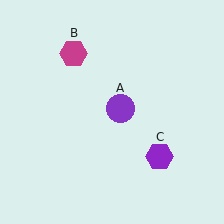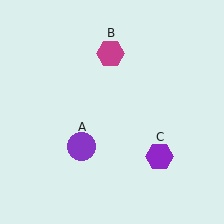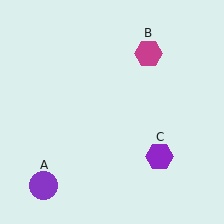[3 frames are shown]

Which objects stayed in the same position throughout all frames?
Purple hexagon (object C) remained stationary.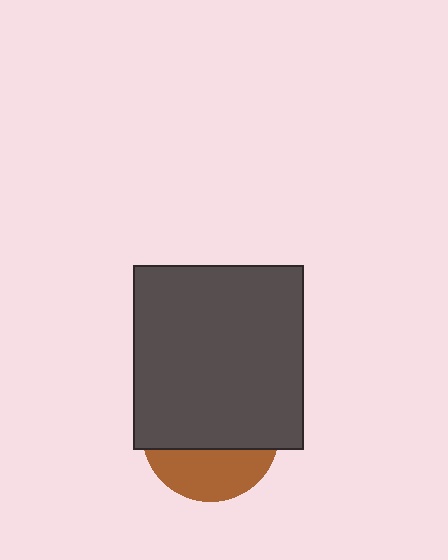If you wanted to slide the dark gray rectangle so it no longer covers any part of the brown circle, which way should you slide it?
Slide it up — that is the most direct way to separate the two shapes.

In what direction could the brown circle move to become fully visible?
The brown circle could move down. That would shift it out from behind the dark gray rectangle entirely.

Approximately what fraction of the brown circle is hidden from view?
Roughly 65% of the brown circle is hidden behind the dark gray rectangle.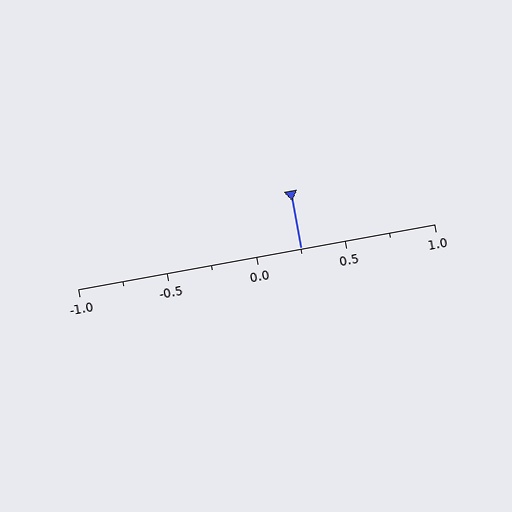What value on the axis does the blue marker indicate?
The marker indicates approximately 0.25.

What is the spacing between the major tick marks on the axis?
The major ticks are spaced 0.5 apart.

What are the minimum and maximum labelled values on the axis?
The axis runs from -1.0 to 1.0.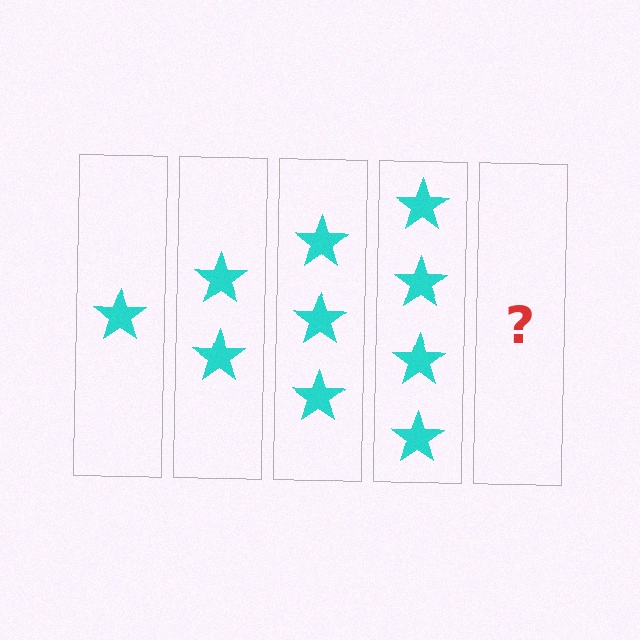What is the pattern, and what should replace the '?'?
The pattern is that each step adds one more star. The '?' should be 5 stars.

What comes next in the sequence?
The next element should be 5 stars.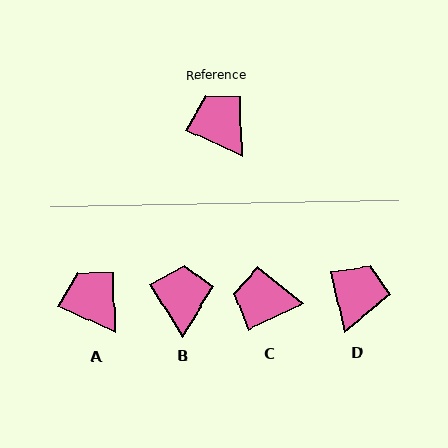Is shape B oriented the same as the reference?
No, it is off by about 33 degrees.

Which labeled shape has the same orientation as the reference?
A.